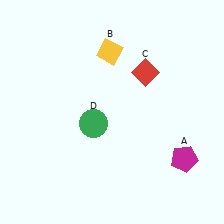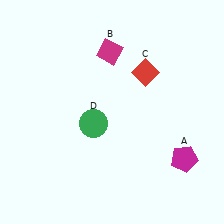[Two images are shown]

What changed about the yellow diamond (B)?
In Image 1, B is yellow. In Image 2, it changed to magenta.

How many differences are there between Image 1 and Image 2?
There is 1 difference between the two images.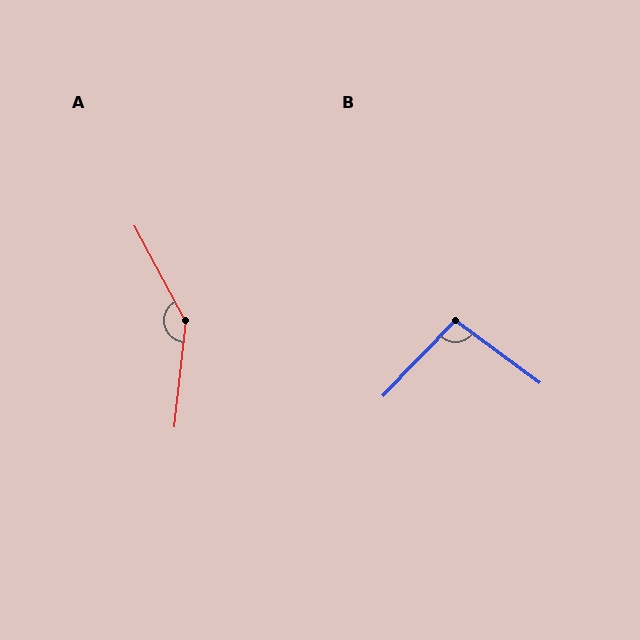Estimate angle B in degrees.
Approximately 97 degrees.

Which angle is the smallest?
B, at approximately 97 degrees.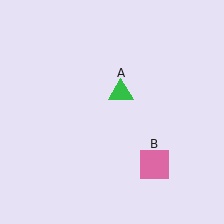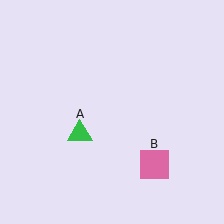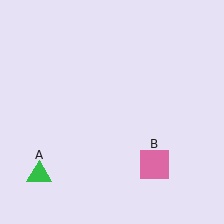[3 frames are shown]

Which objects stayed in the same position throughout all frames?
Pink square (object B) remained stationary.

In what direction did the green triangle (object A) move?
The green triangle (object A) moved down and to the left.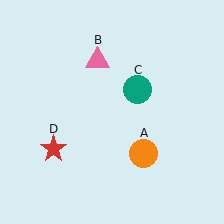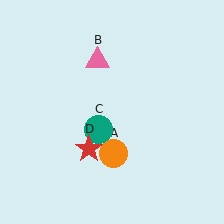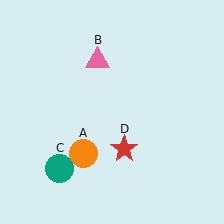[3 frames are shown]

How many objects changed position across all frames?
3 objects changed position: orange circle (object A), teal circle (object C), red star (object D).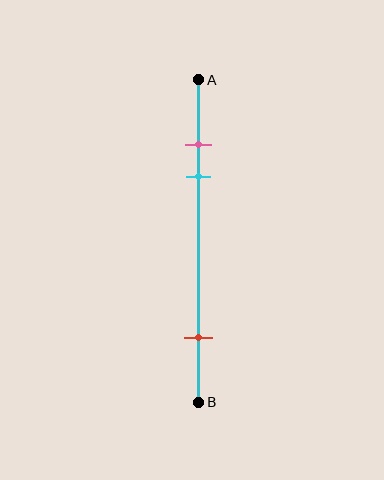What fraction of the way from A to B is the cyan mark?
The cyan mark is approximately 30% (0.3) of the way from A to B.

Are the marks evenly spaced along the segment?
No, the marks are not evenly spaced.